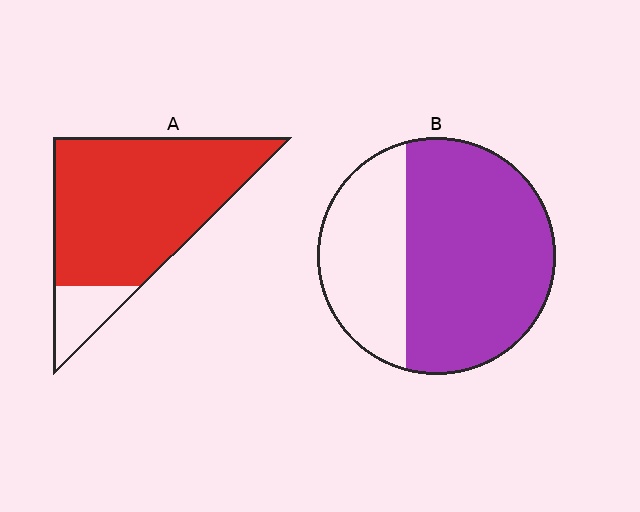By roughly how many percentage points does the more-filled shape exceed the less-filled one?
By roughly 20 percentage points (A over B).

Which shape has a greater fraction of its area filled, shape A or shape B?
Shape A.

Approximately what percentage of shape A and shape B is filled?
A is approximately 85% and B is approximately 65%.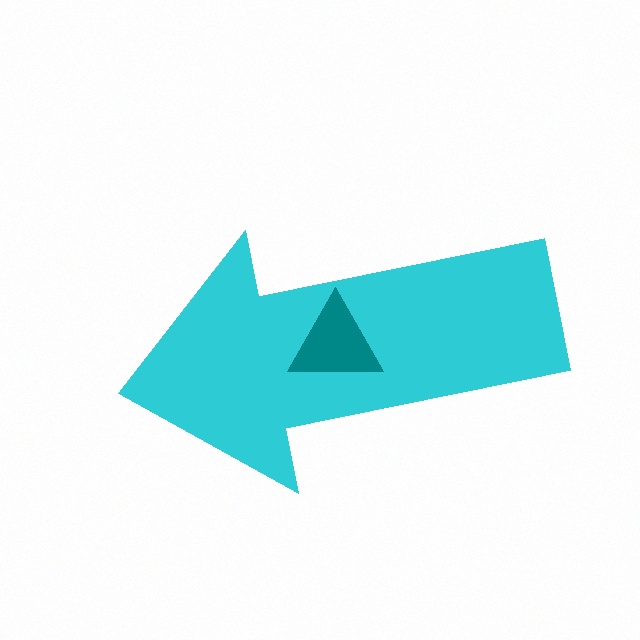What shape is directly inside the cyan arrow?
The teal triangle.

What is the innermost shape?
The teal triangle.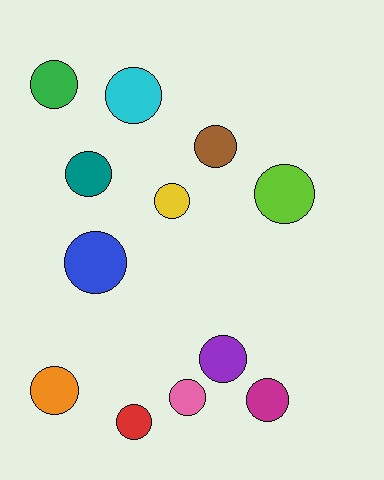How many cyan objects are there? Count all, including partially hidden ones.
There is 1 cyan object.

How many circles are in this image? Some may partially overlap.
There are 12 circles.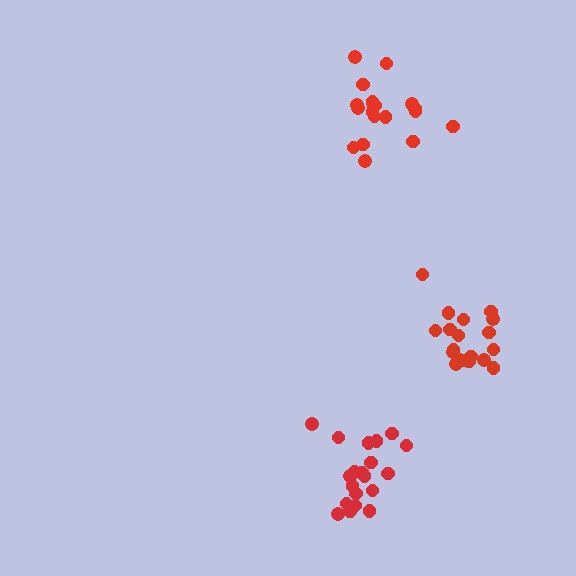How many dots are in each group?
Group 1: 20 dots, Group 2: 19 dots, Group 3: 19 dots (58 total).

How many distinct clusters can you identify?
There are 3 distinct clusters.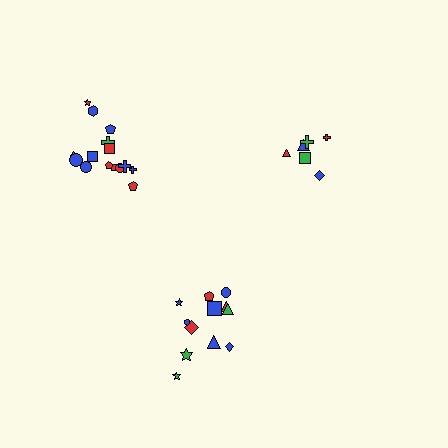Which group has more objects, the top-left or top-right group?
The top-left group.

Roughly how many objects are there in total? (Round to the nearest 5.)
Roughly 35 objects in total.